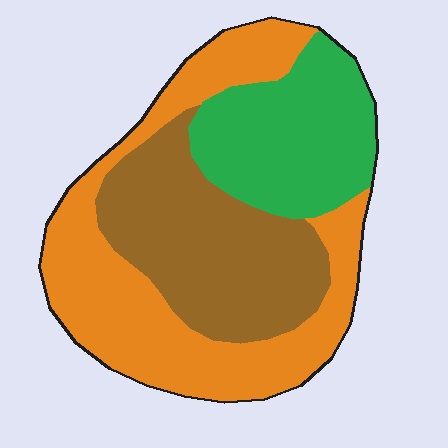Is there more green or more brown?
Brown.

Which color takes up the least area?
Green, at roughly 25%.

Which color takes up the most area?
Orange, at roughly 45%.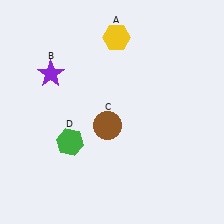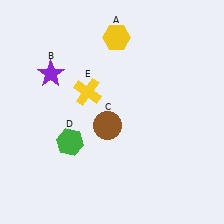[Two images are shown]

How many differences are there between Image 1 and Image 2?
There is 1 difference between the two images.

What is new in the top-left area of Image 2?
A yellow cross (E) was added in the top-left area of Image 2.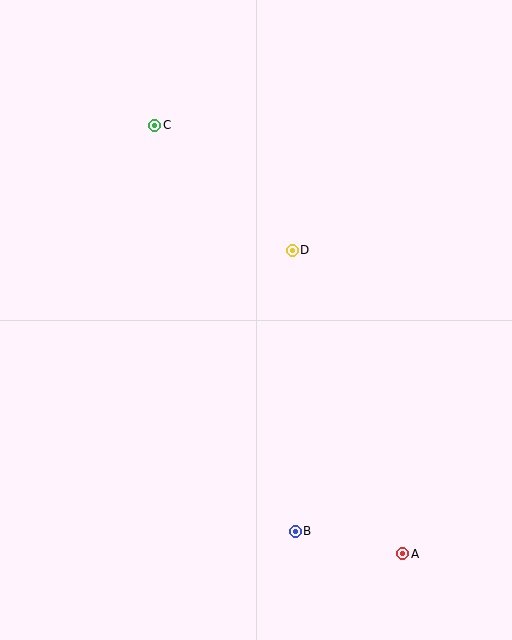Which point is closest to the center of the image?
Point D at (292, 250) is closest to the center.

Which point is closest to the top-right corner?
Point D is closest to the top-right corner.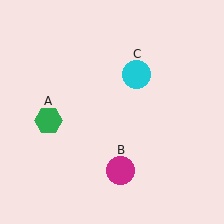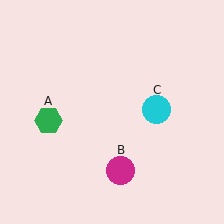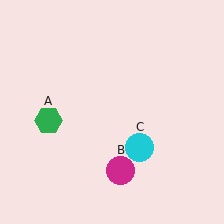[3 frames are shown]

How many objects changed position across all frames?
1 object changed position: cyan circle (object C).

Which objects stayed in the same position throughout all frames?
Green hexagon (object A) and magenta circle (object B) remained stationary.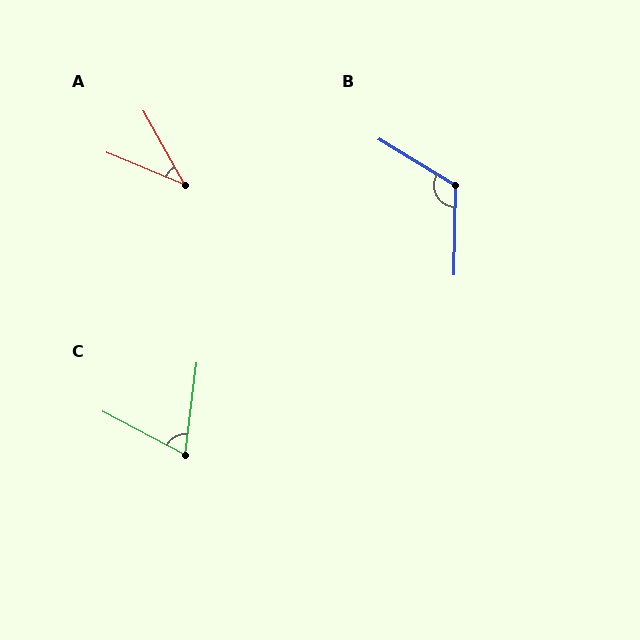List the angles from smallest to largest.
A (38°), C (69°), B (120°).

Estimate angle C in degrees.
Approximately 69 degrees.